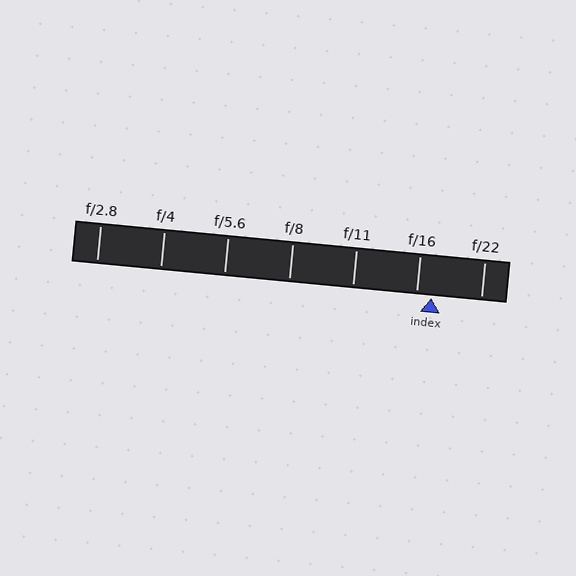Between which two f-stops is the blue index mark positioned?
The index mark is between f/16 and f/22.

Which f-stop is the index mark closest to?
The index mark is closest to f/16.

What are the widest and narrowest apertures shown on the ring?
The widest aperture shown is f/2.8 and the narrowest is f/22.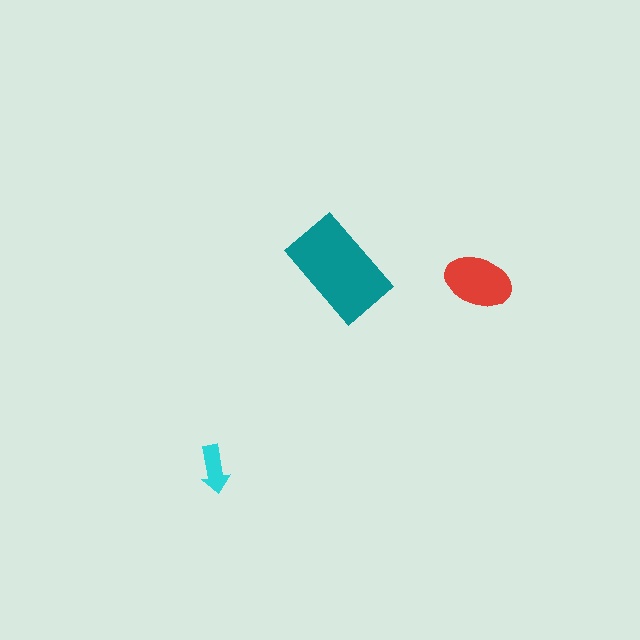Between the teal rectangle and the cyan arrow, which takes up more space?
The teal rectangle.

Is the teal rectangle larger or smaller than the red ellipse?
Larger.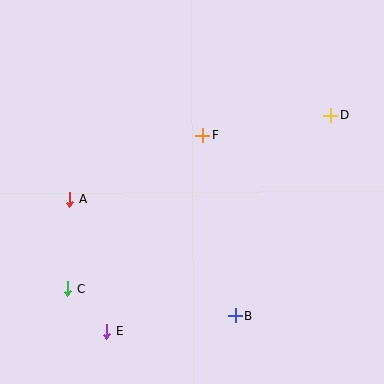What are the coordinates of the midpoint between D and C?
The midpoint between D and C is at (199, 202).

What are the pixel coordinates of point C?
Point C is at (68, 289).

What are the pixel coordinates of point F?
Point F is at (203, 135).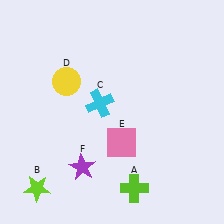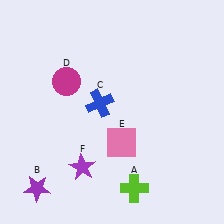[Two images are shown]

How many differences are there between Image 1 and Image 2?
There are 3 differences between the two images.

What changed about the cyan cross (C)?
In Image 1, C is cyan. In Image 2, it changed to blue.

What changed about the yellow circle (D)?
In Image 1, D is yellow. In Image 2, it changed to magenta.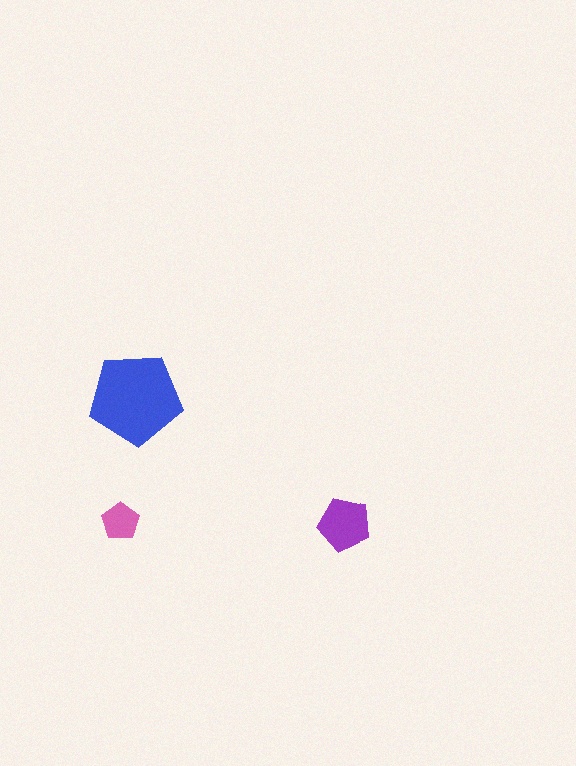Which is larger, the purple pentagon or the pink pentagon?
The purple one.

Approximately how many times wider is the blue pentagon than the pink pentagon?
About 2.5 times wider.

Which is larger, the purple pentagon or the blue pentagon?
The blue one.